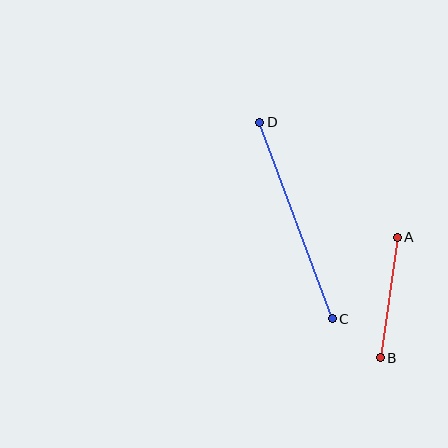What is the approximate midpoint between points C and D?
The midpoint is at approximately (296, 221) pixels.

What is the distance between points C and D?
The distance is approximately 209 pixels.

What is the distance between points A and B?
The distance is approximately 122 pixels.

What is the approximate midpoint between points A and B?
The midpoint is at approximately (389, 298) pixels.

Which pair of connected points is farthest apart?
Points C and D are farthest apart.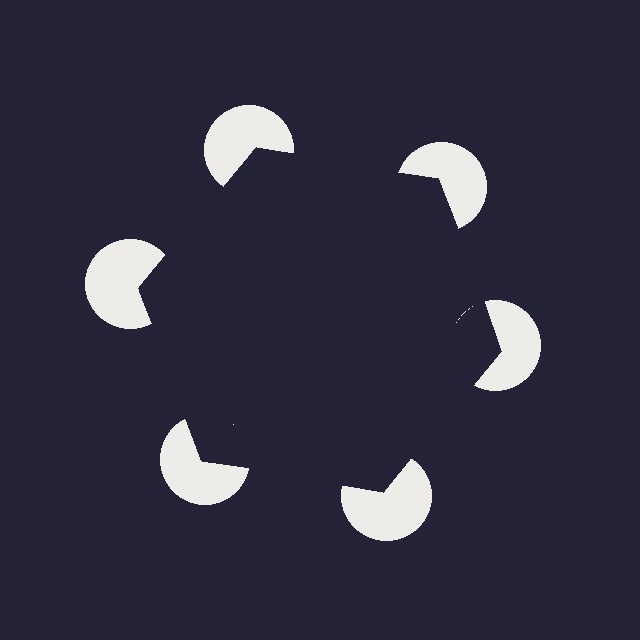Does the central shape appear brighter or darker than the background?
It typically appears slightly darker than the background, even though no actual brightness change is drawn.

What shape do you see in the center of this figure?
An illusory hexagon — its edges are inferred from the aligned wedge cuts in the pac-man discs, not physically drawn.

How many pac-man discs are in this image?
There are 6 — one at each vertex of the illusory hexagon.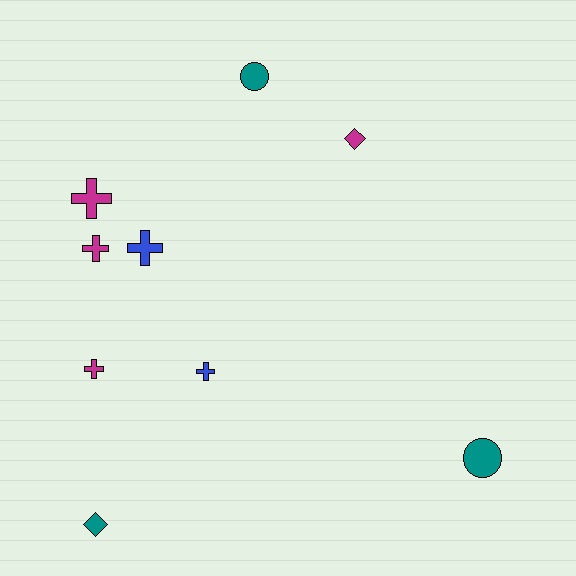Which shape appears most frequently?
Cross, with 5 objects.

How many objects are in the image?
There are 9 objects.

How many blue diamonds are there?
There are no blue diamonds.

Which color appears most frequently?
Magenta, with 4 objects.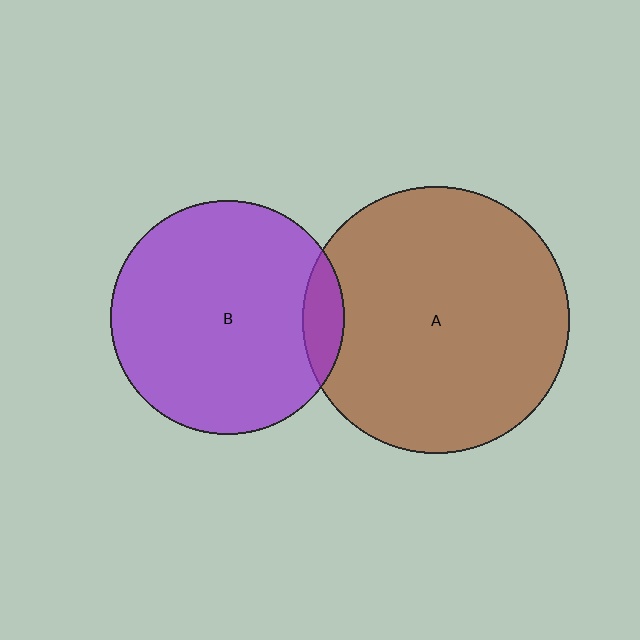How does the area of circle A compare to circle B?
Approximately 1.3 times.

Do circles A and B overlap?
Yes.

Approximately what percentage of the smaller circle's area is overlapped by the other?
Approximately 10%.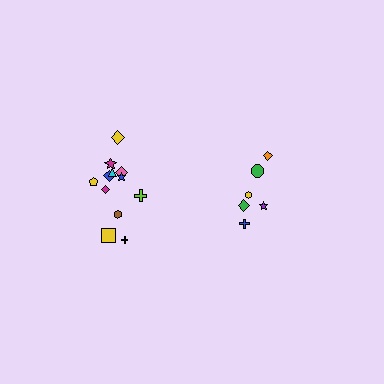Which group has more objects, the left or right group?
The left group.